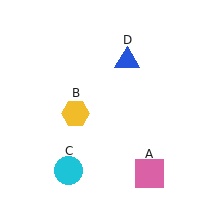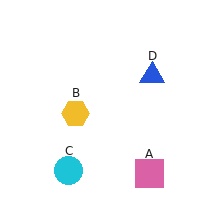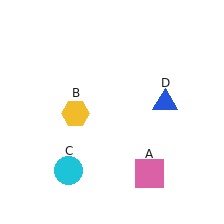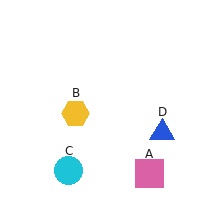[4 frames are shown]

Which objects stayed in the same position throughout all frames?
Pink square (object A) and yellow hexagon (object B) and cyan circle (object C) remained stationary.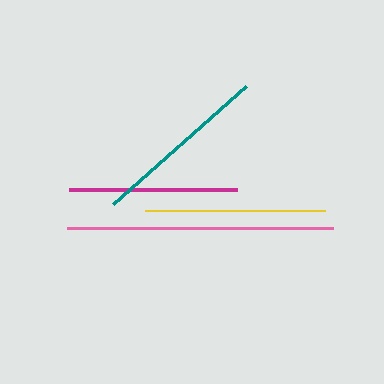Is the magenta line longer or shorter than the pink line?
The pink line is longer than the magenta line.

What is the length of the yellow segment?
The yellow segment is approximately 181 pixels long.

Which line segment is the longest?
The pink line is the longest at approximately 266 pixels.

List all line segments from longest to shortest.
From longest to shortest: pink, yellow, teal, magenta.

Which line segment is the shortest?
The magenta line is the shortest at approximately 169 pixels.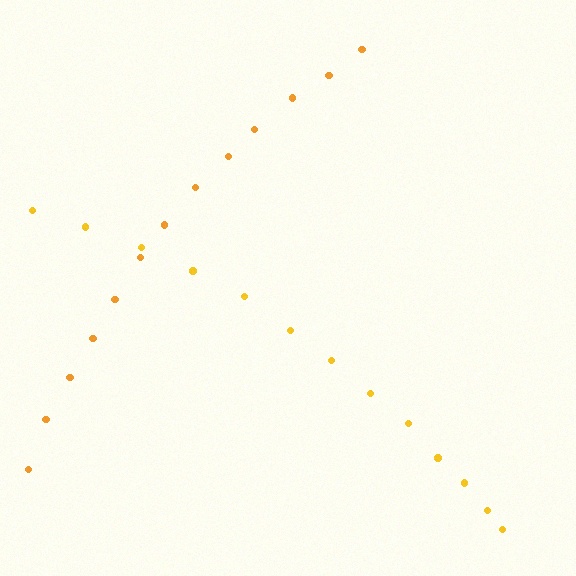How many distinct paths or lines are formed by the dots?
There are 2 distinct paths.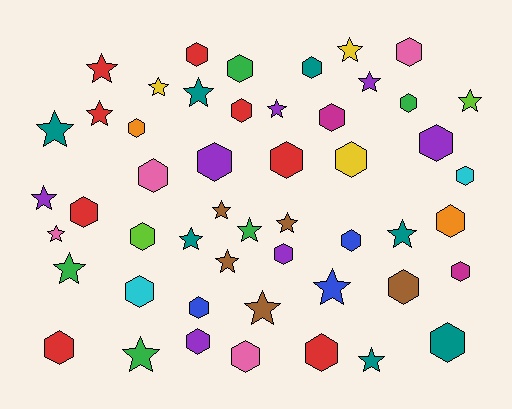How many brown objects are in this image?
There are 5 brown objects.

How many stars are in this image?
There are 22 stars.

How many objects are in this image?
There are 50 objects.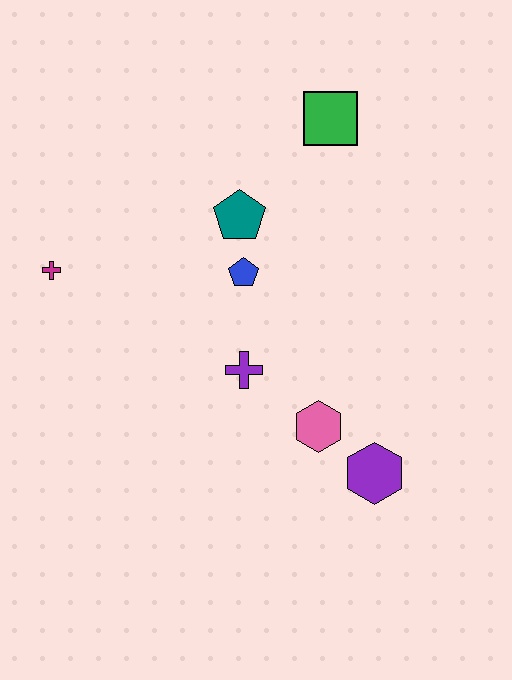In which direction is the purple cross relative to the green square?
The purple cross is below the green square.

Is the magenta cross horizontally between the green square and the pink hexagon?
No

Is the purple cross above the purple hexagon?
Yes